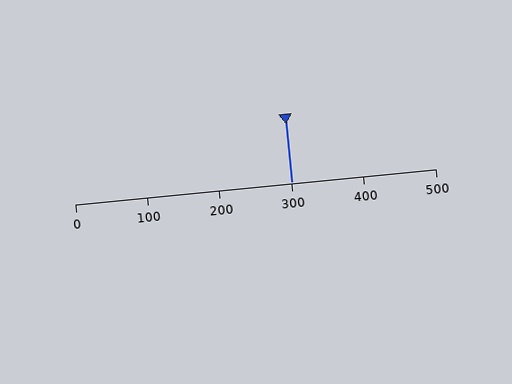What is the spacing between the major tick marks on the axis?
The major ticks are spaced 100 apart.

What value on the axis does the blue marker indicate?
The marker indicates approximately 300.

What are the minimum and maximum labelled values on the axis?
The axis runs from 0 to 500.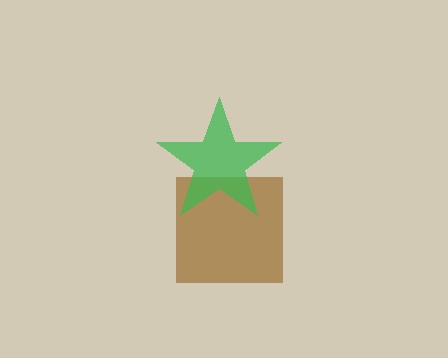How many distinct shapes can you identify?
There are 2 distinct shapes: a brown square, a green star.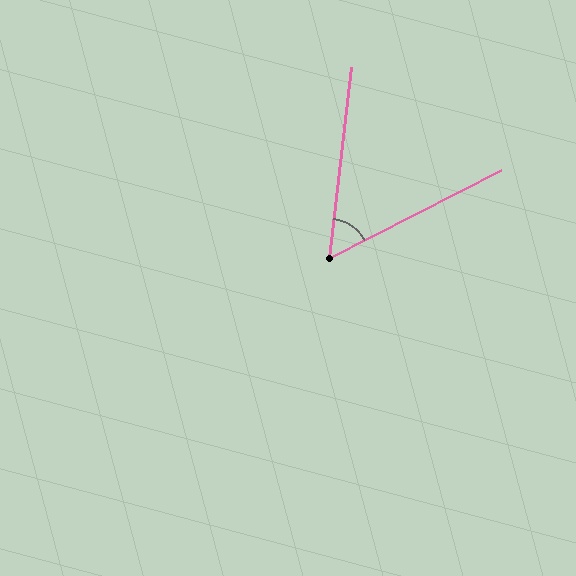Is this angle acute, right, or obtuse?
It is acute.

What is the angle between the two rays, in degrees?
Approximately 56 degrees.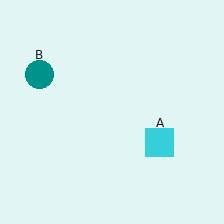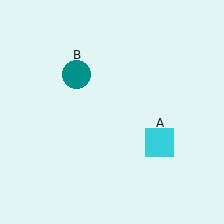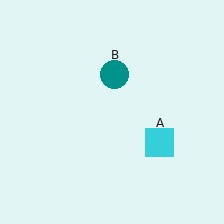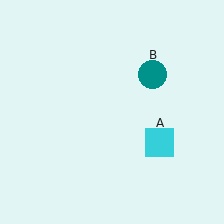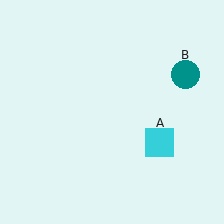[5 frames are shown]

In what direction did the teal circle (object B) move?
The teal circle (object B) moved right.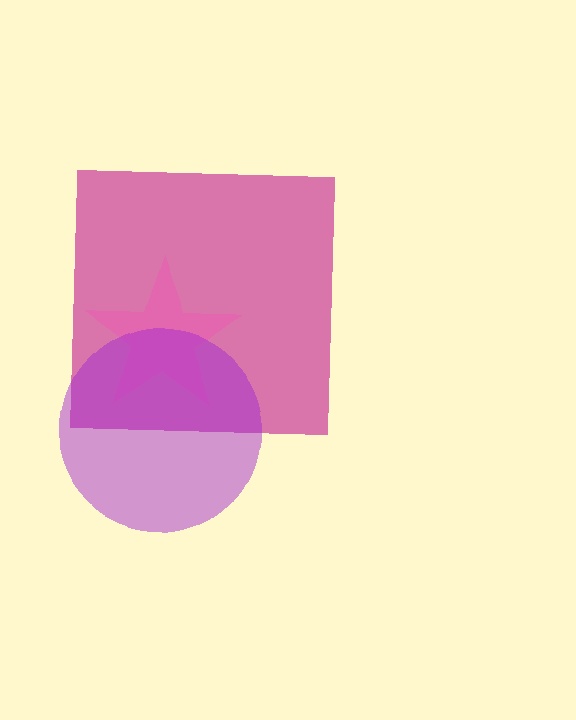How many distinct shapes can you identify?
There are 3 distinct shapes: a magenta square, a pink star, a purple circle.